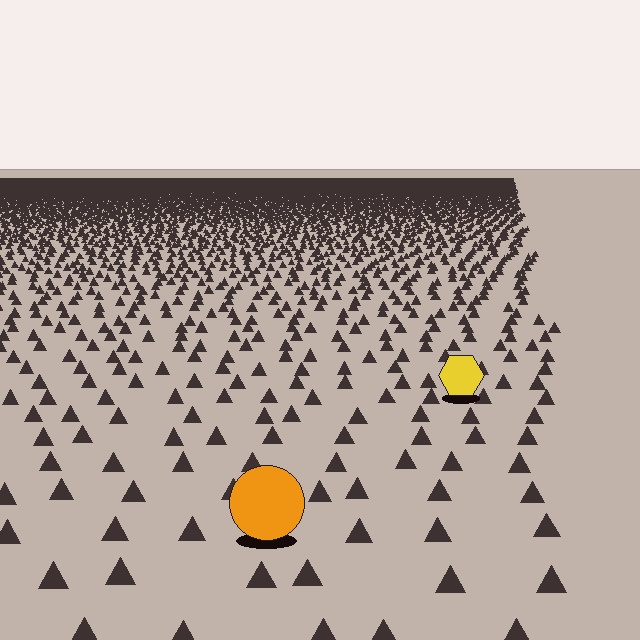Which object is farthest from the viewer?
The yellow hexagon is farthest from the viewer. It appears smaller and the ground texture around it is denser.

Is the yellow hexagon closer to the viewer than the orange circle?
No. The orange circle is closer — you can tell from the texture gradient: the ground texture is coarser near it.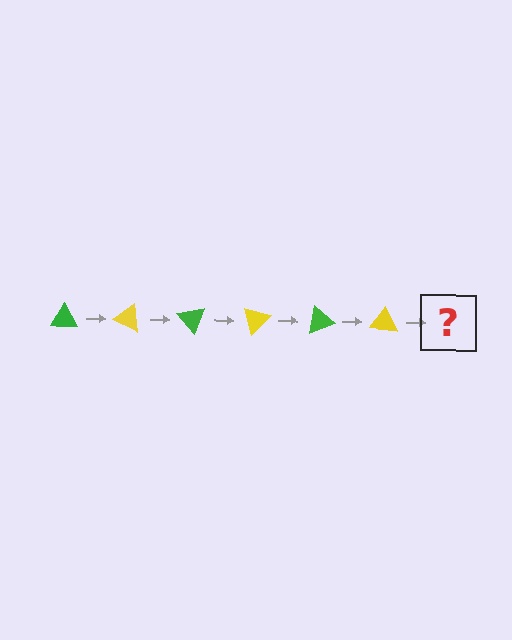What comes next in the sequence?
The next element should be a green triangle, rotated 150 degrees from the start.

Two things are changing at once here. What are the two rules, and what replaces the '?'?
The two rules are that it rotates 25 degrees each step and the color cycles through green and yellow. The '?' should be a green triangle, rotated 150 degrees from the start.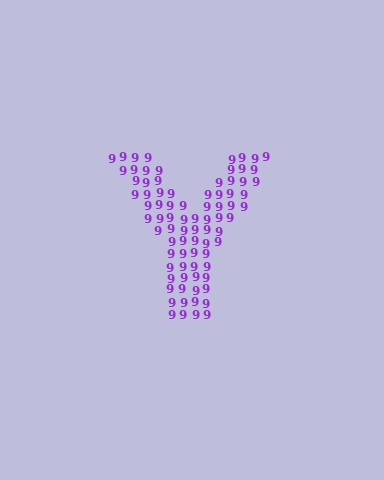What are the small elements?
The small elements are digit 9's.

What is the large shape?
The large shape is the letter Y.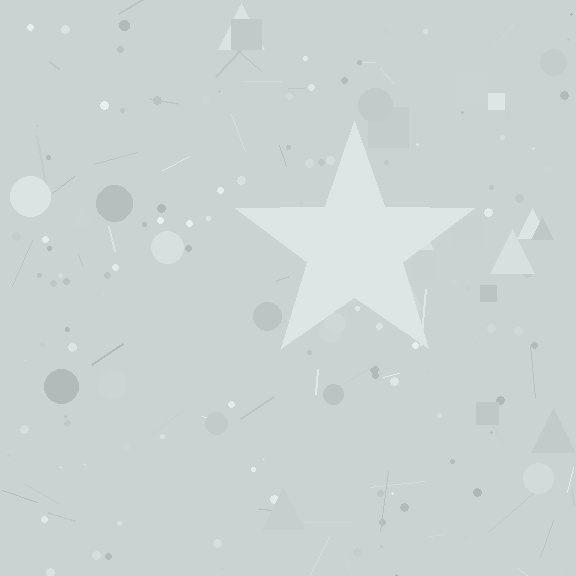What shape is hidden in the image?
A star is hidden in the image.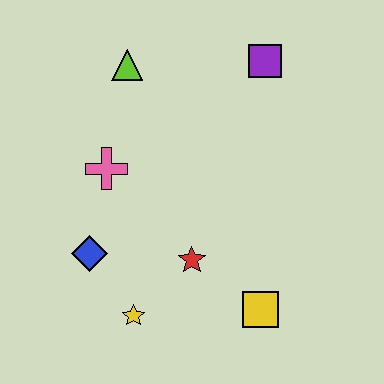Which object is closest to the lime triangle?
The pink cross is closest to the lime triangle.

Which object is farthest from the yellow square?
The lime triangle is farthest from the yellow square.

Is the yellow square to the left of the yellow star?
No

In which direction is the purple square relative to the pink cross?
The purple square is to the right of the pink cross.